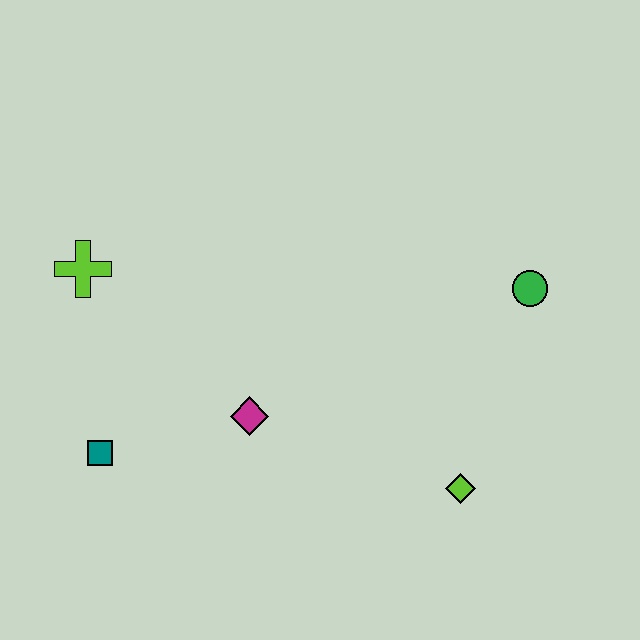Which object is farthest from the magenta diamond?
The green circle is farthest from the magenta diamond.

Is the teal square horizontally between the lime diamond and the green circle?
No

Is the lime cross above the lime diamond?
Yes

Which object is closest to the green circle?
The lime diamond is closest to the green circle.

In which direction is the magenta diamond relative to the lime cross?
The magenta diamond is to the right of the lime cross.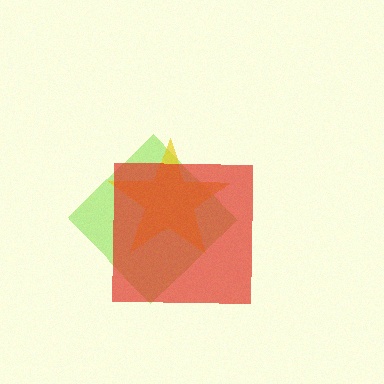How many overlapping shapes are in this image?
There are 3 overlapping shapes in the image.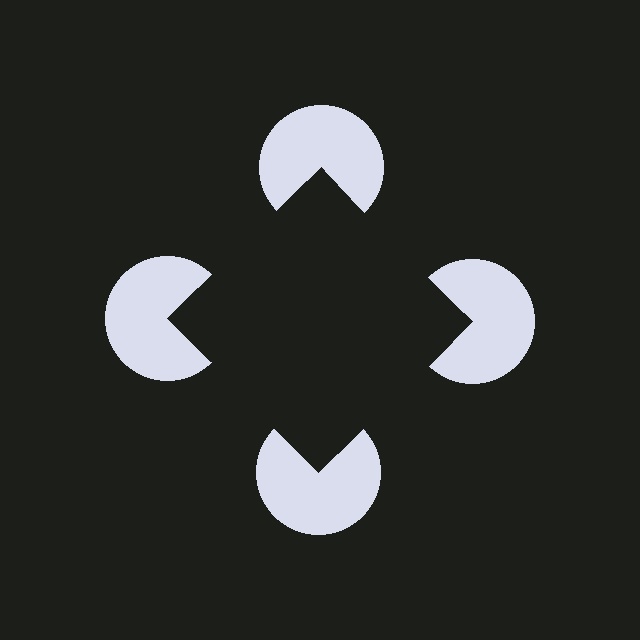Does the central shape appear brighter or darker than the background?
It typically appears slightly darker than the background, even though no actual brightness change is drawn.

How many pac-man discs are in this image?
There are 4 — one at each vertex of the illusory square.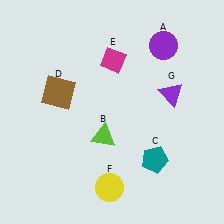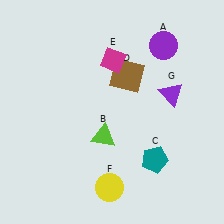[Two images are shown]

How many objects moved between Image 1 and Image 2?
1 object moved between the two images.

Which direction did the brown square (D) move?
The brown square (D) moved right.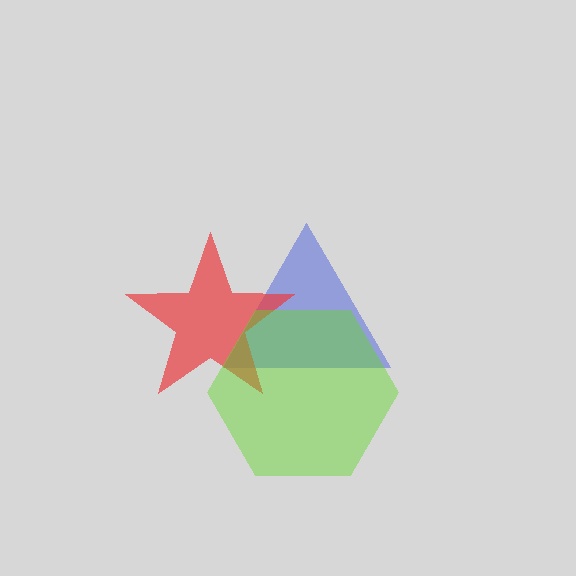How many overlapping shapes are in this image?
There are 3 overlapping shapes in the image.